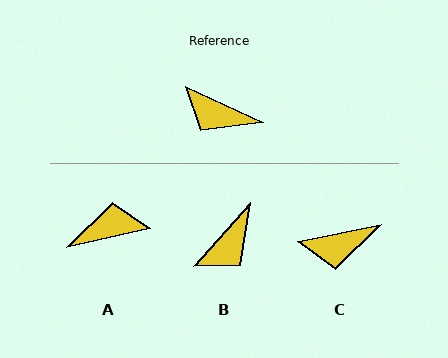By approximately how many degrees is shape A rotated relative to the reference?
Approximately 143 degrees clockwise.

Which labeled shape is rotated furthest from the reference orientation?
A, about 143 degrees away.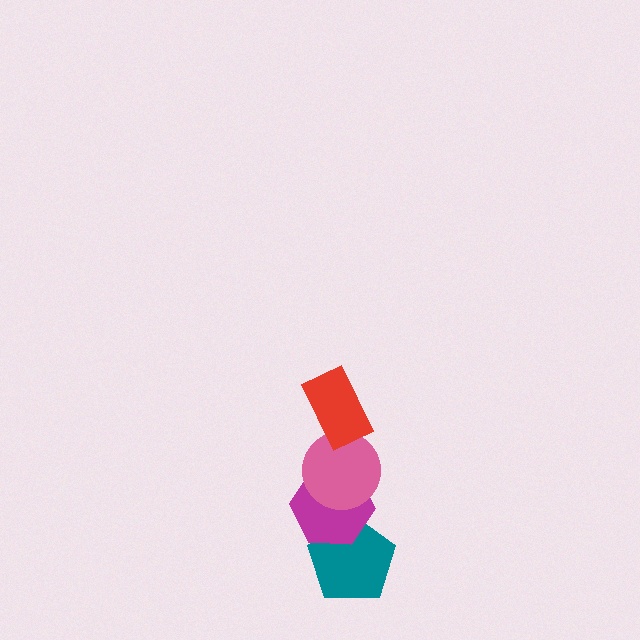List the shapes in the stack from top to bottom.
From top to bottom: the red rectangle, the pink circle, the magenta hexagon, the teal pentagon.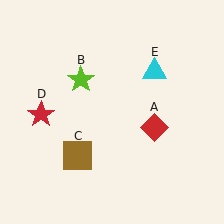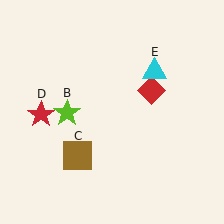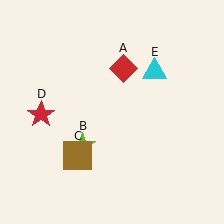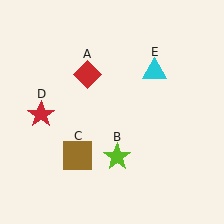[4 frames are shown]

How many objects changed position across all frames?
2 objects changed position: red diamond (object A), lime star (object B).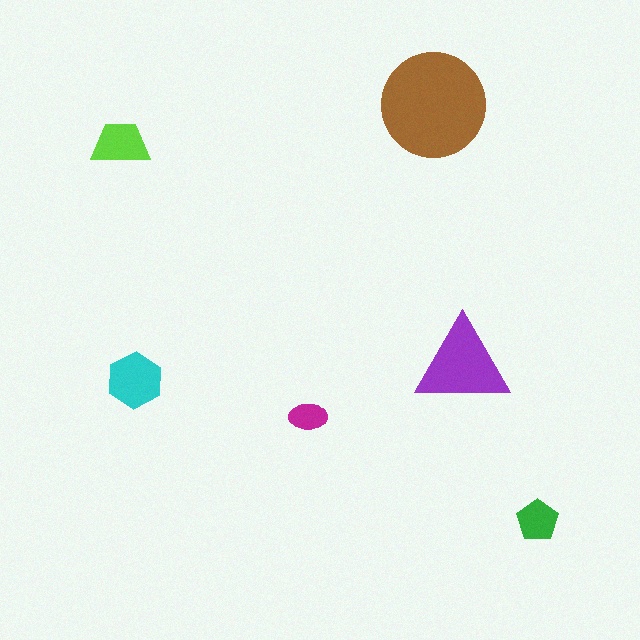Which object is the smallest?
The magenta ellipse.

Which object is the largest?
The brown circle.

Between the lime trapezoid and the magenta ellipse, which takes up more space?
The lime trapezoid.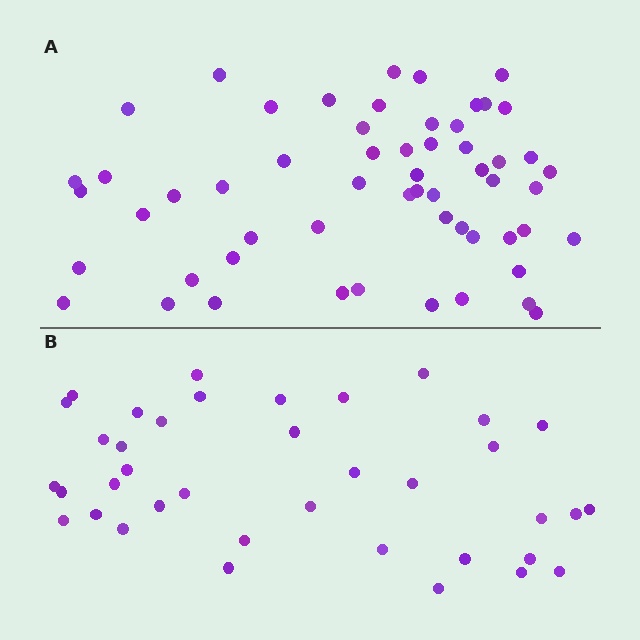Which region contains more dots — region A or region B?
Region A (the top region) has more dots.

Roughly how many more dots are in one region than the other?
Region A has approximately 20 more dots than region B.